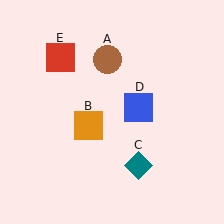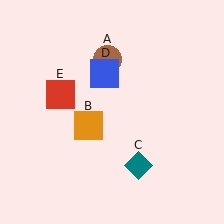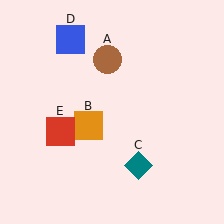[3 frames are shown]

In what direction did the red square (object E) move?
The red square (object E) moved down.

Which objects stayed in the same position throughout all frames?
Brown circle (object A) and orange square (object B) and teal diamond (object C) remained stationary.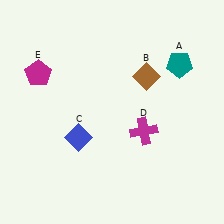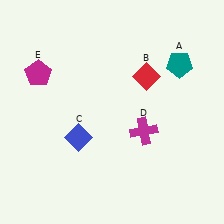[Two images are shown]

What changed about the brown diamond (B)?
In Image 1, B is brown. In Image 2, it changed to red.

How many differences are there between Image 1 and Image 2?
There is 1 difference between the two images.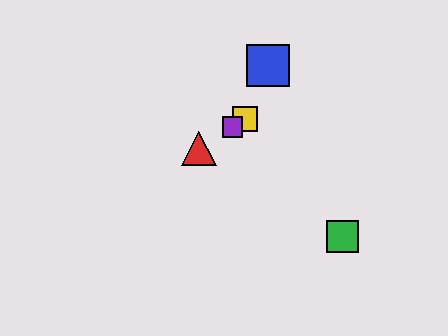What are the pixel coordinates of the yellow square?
The yellow square is at (245, 119).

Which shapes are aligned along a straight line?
The red triangle, the yellow square, the purple square are aligned along a straight line.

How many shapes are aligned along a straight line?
3 shapes (the red triangle, the yellow square, the purple square) are aligned along a straight line.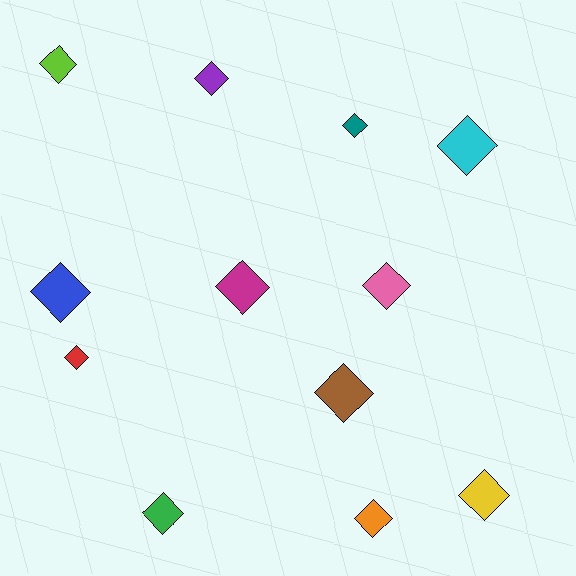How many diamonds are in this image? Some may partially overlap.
There are 12 diamonds.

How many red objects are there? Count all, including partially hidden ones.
There is 1 red object.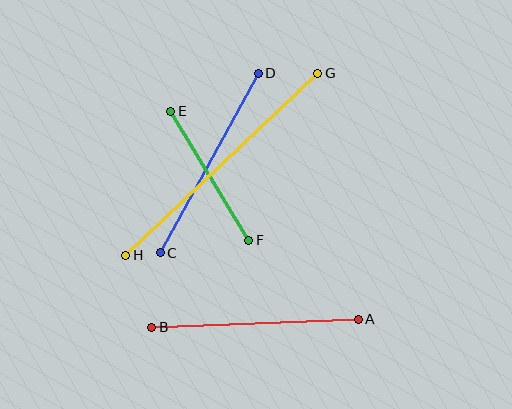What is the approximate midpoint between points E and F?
The midpoint is at approximately (210, 176) pixels.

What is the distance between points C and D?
The distance is approximately 204 pixels.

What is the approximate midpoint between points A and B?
The midpoint is at approximately (255, 323) pixels.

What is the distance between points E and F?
The distance is approximately 150 pixels.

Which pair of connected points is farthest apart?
Points G and H are farthest apart.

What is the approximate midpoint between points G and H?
The midpoint is at approximately (222, 164) pixels.